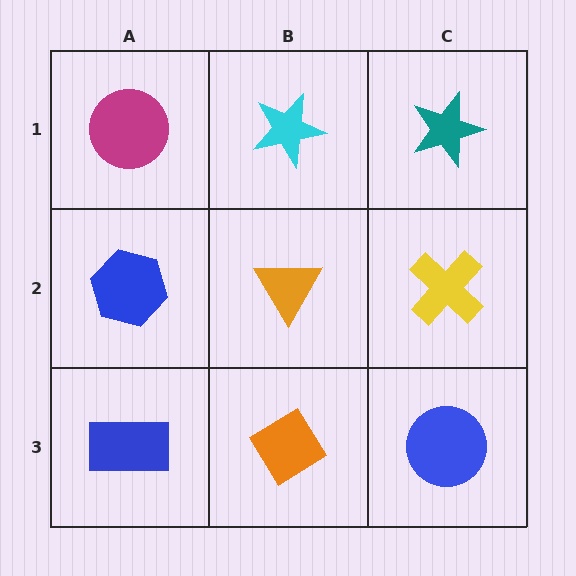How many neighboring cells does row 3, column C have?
2.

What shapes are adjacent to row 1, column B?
An orange triangle (row 2, column B), a magenta circle (row 1, column A), a teal star (row 1, column C).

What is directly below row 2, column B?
An orange diamond.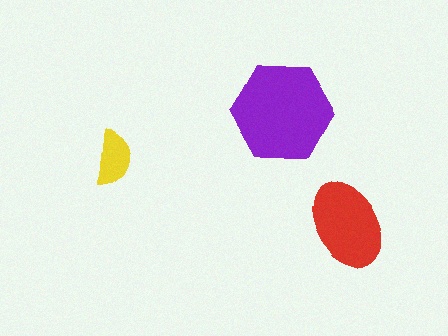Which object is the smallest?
The yellow semicircle.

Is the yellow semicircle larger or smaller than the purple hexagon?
Smaller.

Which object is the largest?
The purple hexagon.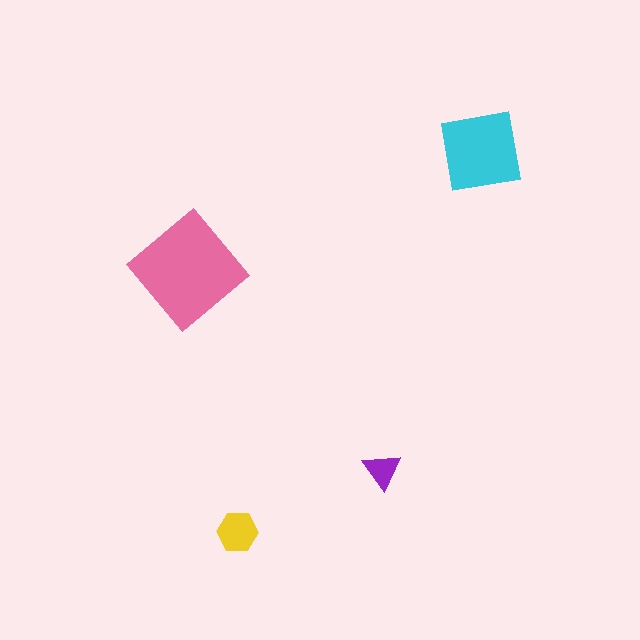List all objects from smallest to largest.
The purple triangle, the yellow hexagon, the cyan square, the pink diamond.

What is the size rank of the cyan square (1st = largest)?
2nd.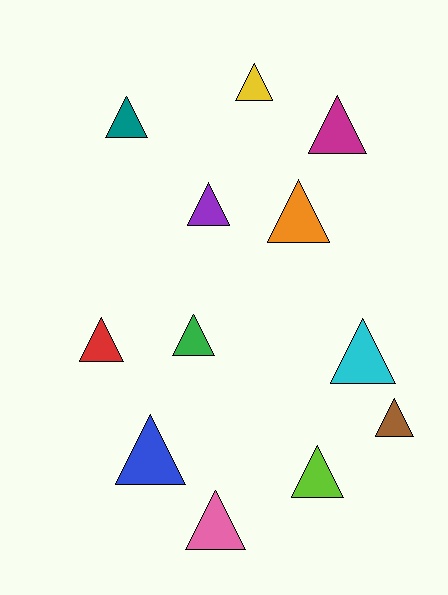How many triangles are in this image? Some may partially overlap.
There are 12 triangles.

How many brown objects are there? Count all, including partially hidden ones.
There is 1 brown object.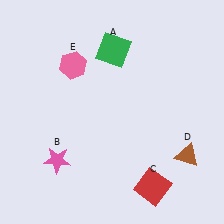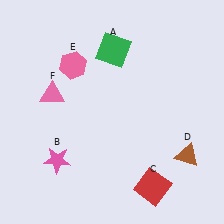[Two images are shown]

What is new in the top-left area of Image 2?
A pink triangle (F) was added in the top-left area of Image 2.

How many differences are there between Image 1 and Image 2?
There is 1 difference between the two images.